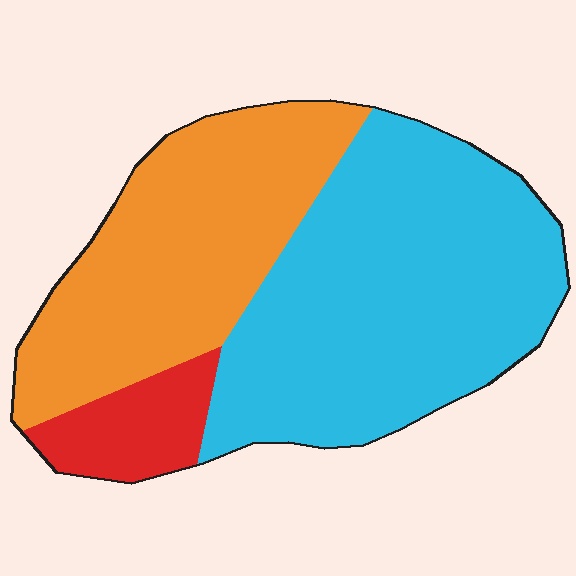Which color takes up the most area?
Cyan, at roughly 55%.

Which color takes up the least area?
Red, at roughly 10%.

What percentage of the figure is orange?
Orange takes up about three eighths (3/8) of the figure.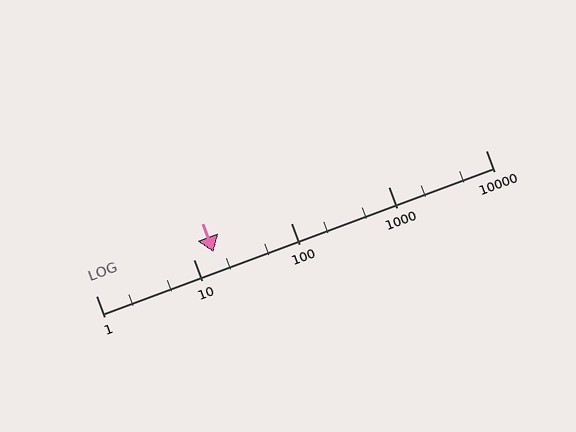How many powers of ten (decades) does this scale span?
The scale spans 4 decades, from 1 to 10000.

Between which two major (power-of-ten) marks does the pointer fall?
The pointer is between 10 and 100.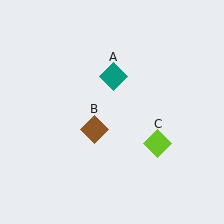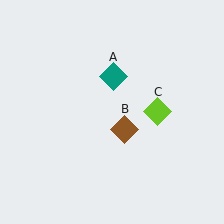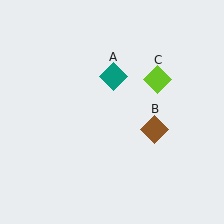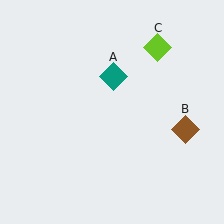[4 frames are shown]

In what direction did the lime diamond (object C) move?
The lime diamond (object C) moved up.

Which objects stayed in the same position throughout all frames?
Teal diamond (object A) remained stationary.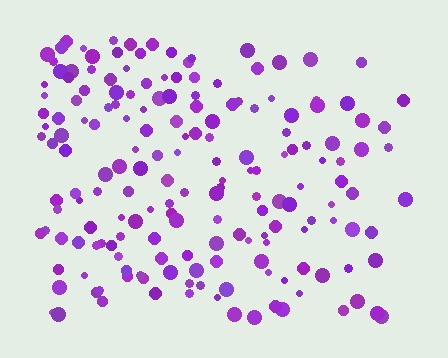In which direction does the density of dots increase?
From right to left, with the left side densest.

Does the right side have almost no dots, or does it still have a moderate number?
Still a moderate number, just noticeably fewer than the left.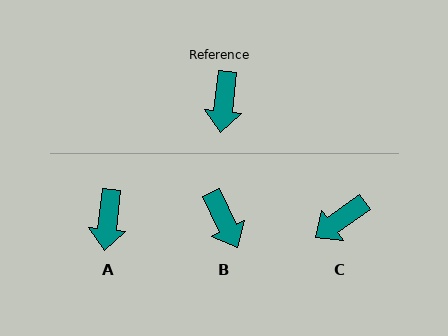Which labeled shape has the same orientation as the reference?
A.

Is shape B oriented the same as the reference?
No, it is off by about 32 degrees.